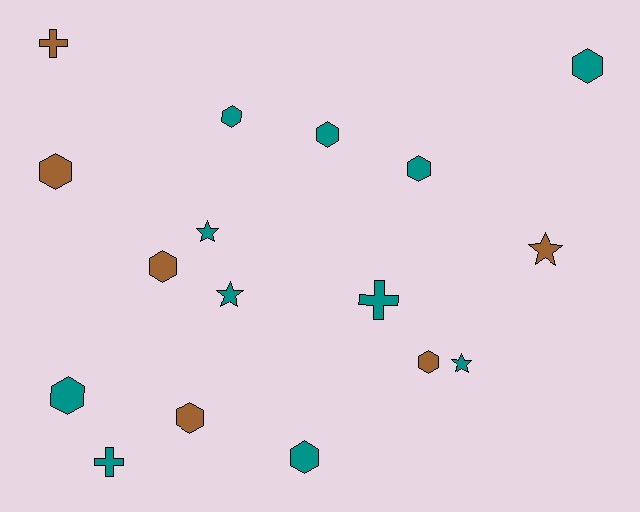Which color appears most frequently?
Teal, with 11 objects.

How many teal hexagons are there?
There are 6 teal hexagons.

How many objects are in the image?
There are 17 objects.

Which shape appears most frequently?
Hexagon, with 10 objects.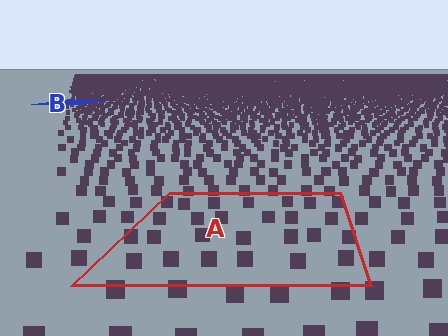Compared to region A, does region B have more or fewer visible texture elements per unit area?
Region B has more texture elements per unit area — they are packed more densely because it is farther away.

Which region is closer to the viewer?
Region A is closer. The texture elements there are larger and more spread out.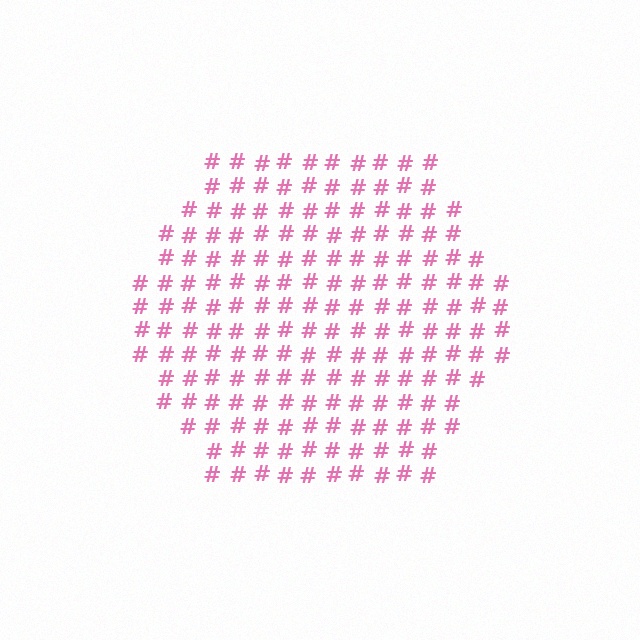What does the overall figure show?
The overall figure shows a hexagon.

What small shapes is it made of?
It is made of small hash symbols.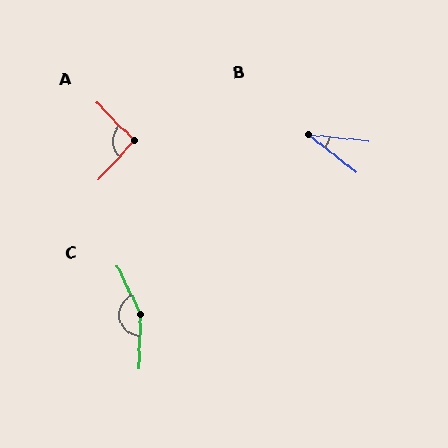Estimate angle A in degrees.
Approximately 93 degrees.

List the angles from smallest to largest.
B (33°), A (93°), C (153°).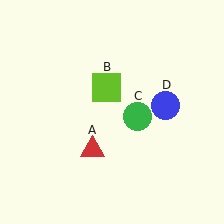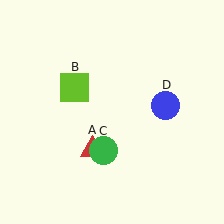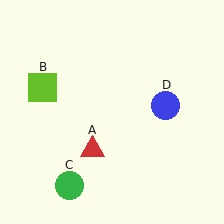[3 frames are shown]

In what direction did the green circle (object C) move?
The green circle (object C) moved down and to the left.